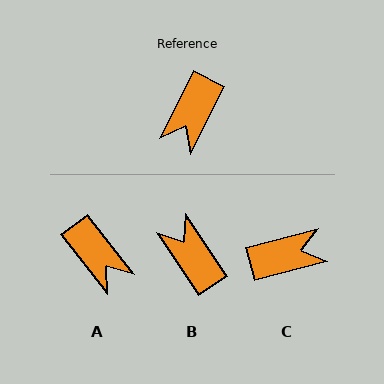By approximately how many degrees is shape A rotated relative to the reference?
Approximately 64 degrees counter-clockwise.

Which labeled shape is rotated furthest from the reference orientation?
C, about 132 degrees away.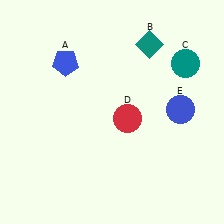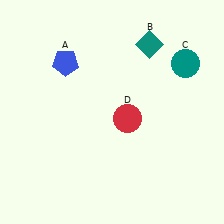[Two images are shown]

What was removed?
The blue circle (E) was removed in Image 2.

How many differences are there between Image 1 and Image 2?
There is 1 difference between the two images.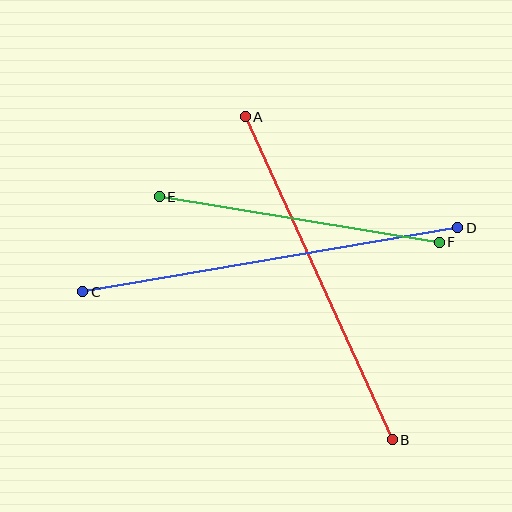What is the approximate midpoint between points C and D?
The midpoint is at approximately (270, 260) pixels.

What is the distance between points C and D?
The distance is approximately 381 pixels.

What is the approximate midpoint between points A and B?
The midpoint is at approximately (319, 278) pixels.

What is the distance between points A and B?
The distance is approximately 355 pixels.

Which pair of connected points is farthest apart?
Points C and D are farthest apart.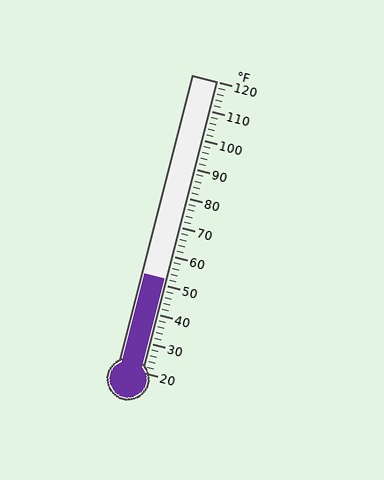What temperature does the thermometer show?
The thermometer shows approximately 52°F.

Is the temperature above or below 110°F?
The temperature is below 110°F.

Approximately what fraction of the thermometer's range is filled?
The thermometer is filled to approximately 30% of its range.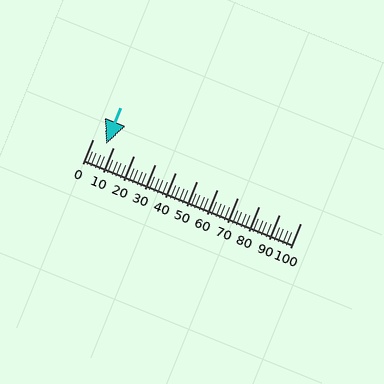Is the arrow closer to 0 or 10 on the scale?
The arrow is closer to 10.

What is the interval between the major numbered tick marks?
The major tick marks are spaced 10 units apart.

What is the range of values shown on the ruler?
The ruler shows values from 0 to 100.